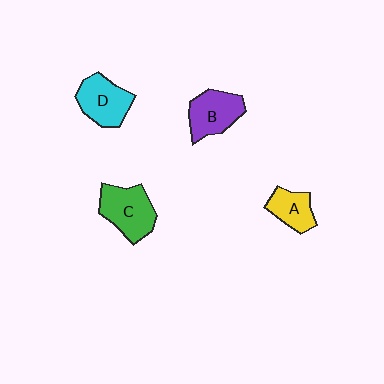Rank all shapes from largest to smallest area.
From largest to smallest: C (green), D (cyan), B (purple), A (yellow).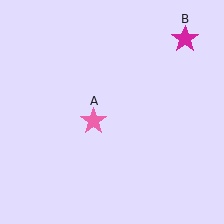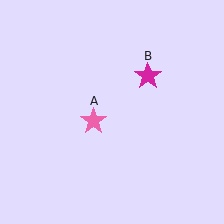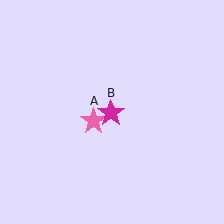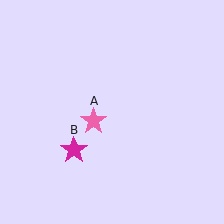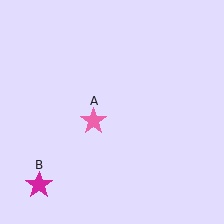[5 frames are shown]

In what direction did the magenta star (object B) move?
The magenta star (object B) moved down and to the left.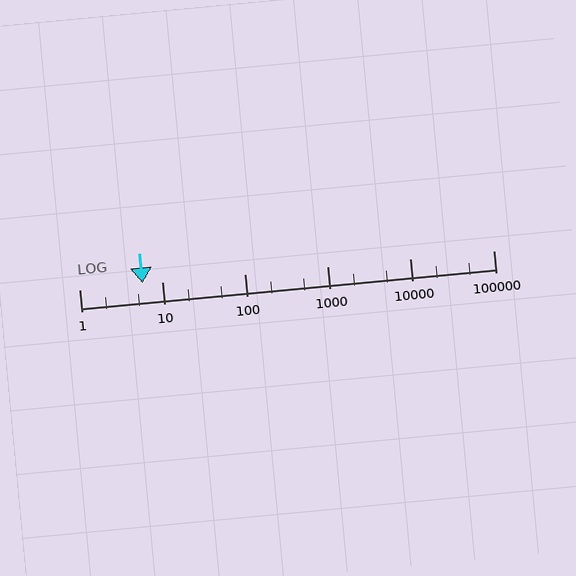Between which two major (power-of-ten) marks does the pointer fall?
The pointer is between 1 and 10.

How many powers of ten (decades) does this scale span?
The scale spans 5 decades, from 1 to 100000.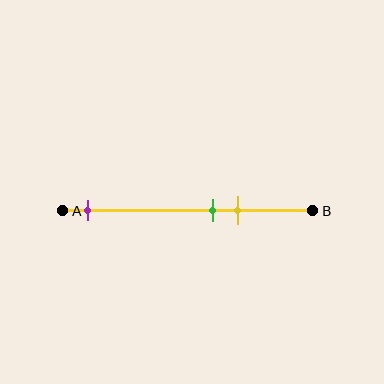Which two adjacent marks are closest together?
The green and yellow marks are the closest adjacent pair.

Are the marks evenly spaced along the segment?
No, the marks are not evenly spaced.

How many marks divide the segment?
There are 3 marks dividing the segment.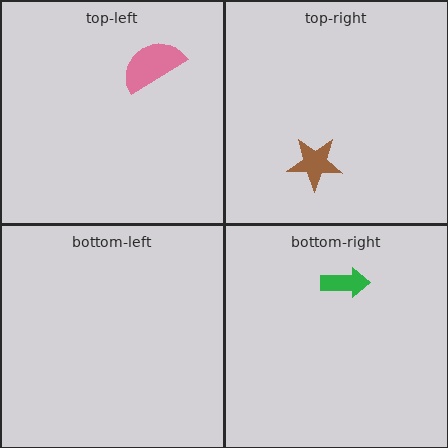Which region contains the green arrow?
The bottom-right region.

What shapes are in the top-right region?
The brown star.